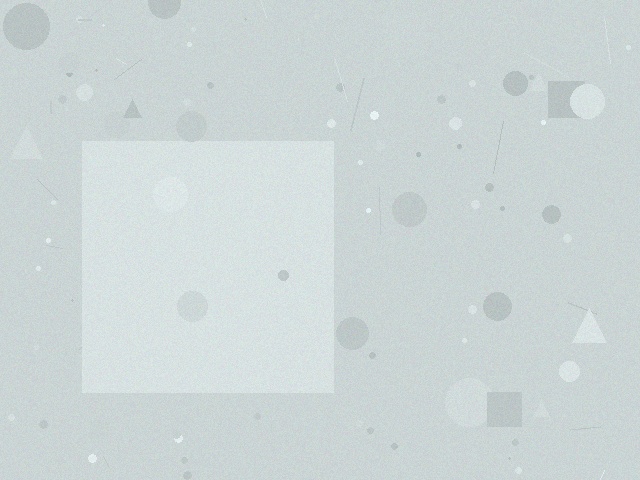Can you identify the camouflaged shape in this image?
The camouflaged shape is a square.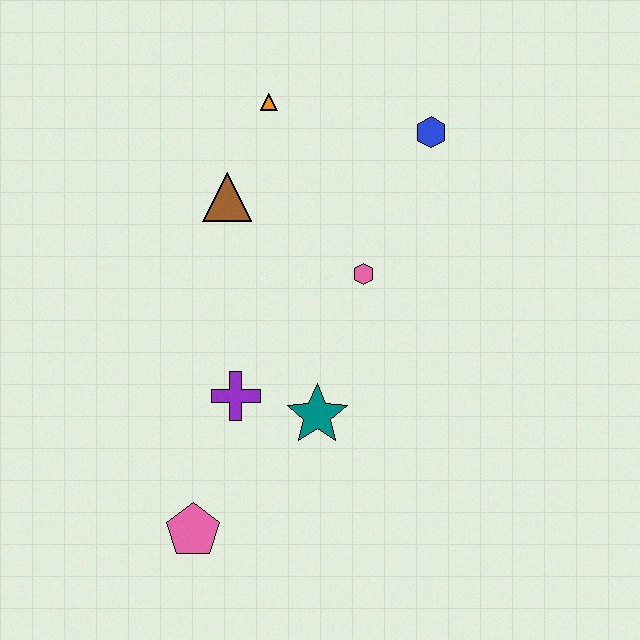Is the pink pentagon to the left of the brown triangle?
Yes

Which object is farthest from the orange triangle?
The pink pentagon is farthest from the orange triangle.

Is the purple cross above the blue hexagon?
No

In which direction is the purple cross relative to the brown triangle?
The purple cross is below the brown triangle.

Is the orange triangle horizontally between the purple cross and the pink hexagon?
Yes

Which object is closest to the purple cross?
The teal star is closest to the purple cross.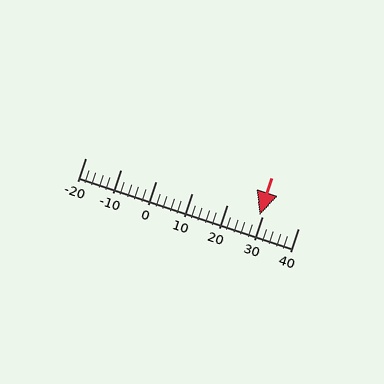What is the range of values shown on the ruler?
The ruler shows values from -20 to 40.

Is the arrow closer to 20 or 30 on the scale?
The arrow is closer to 30.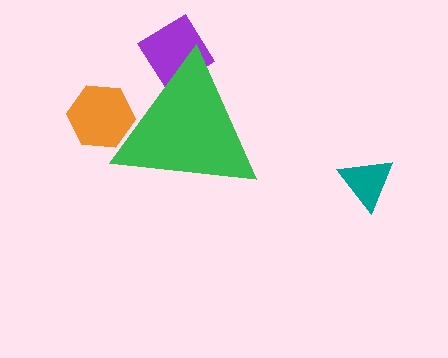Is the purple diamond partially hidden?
Yes, the purple diamond is partially hidden behind the green triangle.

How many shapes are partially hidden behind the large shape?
2 shapes are partially hidden.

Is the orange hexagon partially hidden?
Yes, the orange hexagon is partially hidden behind the green triangle.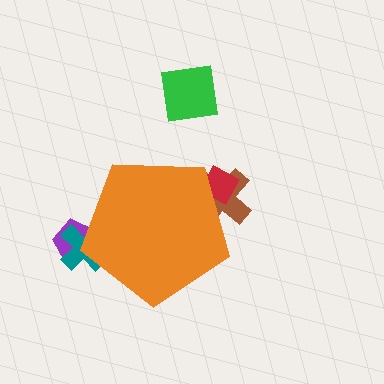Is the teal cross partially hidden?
Yes, the teal cross is partially hidden behind the orange pentagon.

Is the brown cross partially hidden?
Yes, the brown cross is partially hidden behind the orange pentagon.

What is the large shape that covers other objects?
An orange pentagon.